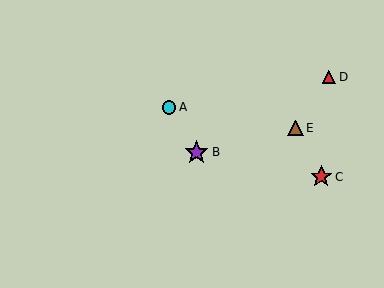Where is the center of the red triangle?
The center of the red triangle is at (329, 77).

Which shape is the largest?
The purple star (labeled B) is the largest.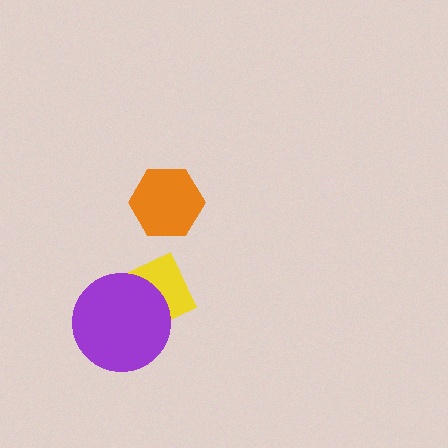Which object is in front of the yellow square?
The purple circle is in front of the yellow square.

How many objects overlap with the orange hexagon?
0 objects overlap with the orange hexagon.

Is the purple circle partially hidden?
No, no other shape covers it.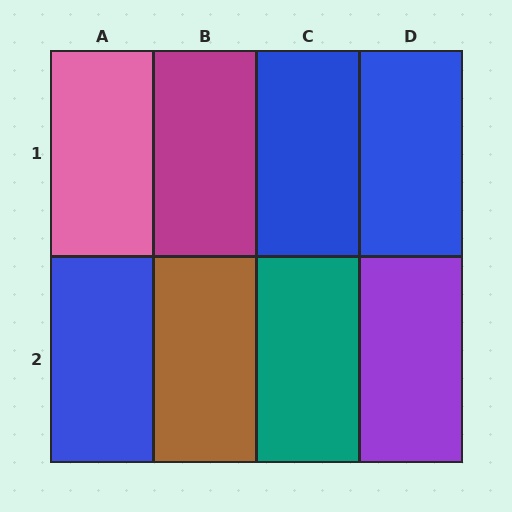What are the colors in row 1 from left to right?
Pink, magenta, blue, blue.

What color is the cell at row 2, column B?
Brown.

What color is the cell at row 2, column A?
Blue.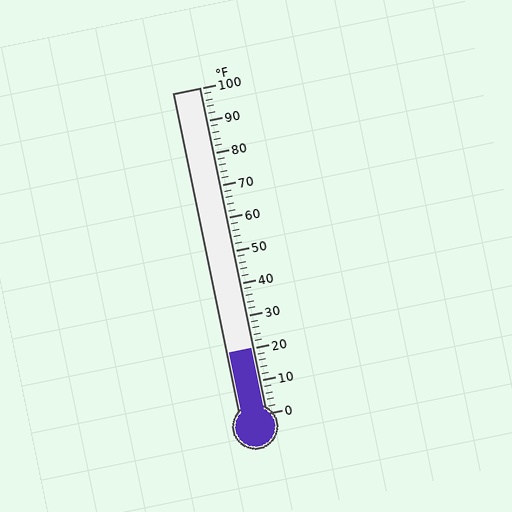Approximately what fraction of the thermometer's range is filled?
The thermometer is filled to approximately 20% of its range.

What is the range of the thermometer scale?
The thermometer scale ranges from 0°F to 100°F.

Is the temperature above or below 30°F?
The temperature is below 30°F.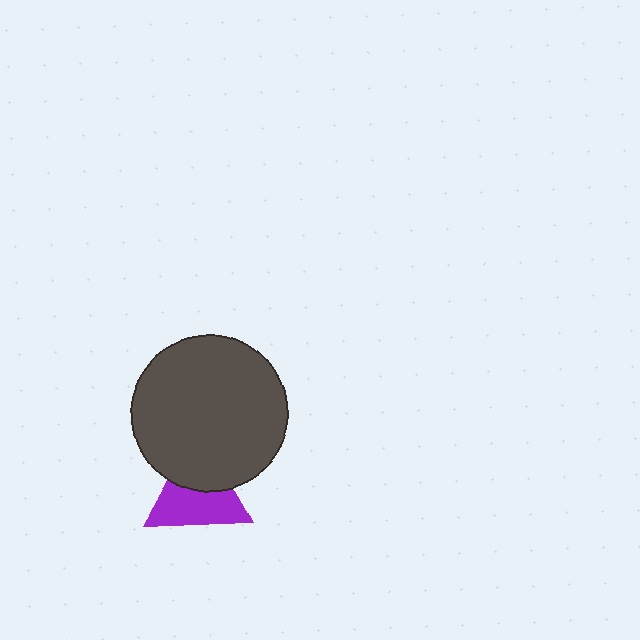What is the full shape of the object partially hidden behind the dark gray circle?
The partially hidden object is a purple triangle.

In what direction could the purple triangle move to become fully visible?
The purple triangle could move down. That would shift it out from behind the dark gray circle entirely.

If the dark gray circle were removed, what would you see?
You would see the complete purple triangle.